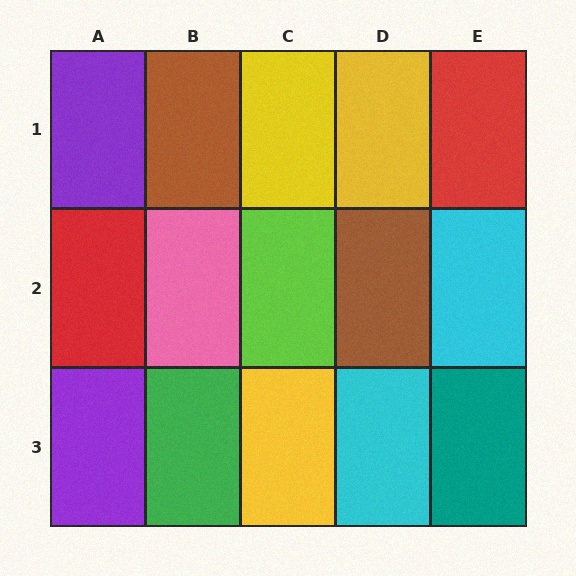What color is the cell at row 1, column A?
Purple.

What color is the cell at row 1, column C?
Yellow.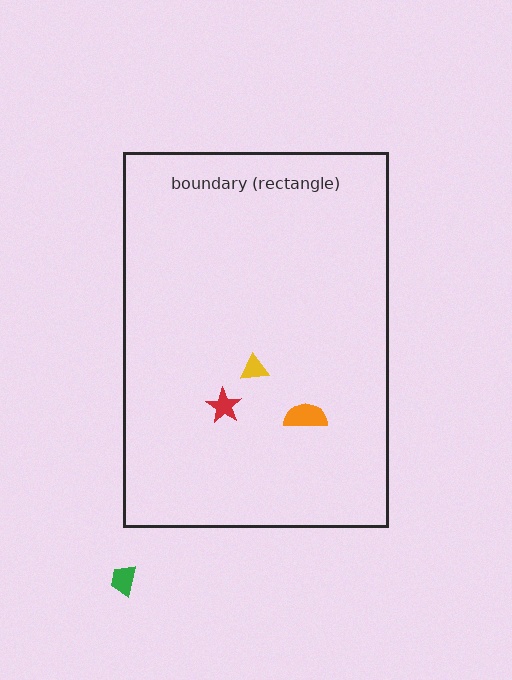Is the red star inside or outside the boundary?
Inside.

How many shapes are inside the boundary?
3 inside, 1 outside.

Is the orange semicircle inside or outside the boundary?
Inside.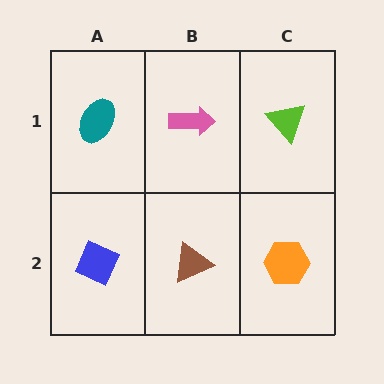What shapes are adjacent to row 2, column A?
A teal ellipse (row 1, column A), a brown triangle (row 2, column B).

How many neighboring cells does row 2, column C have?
2.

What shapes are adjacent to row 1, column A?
A blue diamond (row 2, column A), a pink arrow (row 1, column B).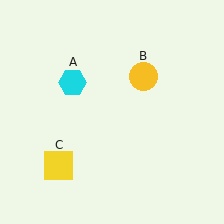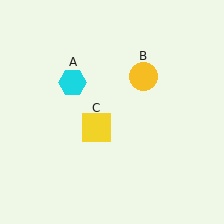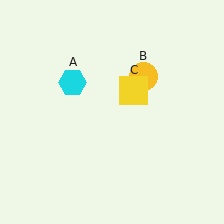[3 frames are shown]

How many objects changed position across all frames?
1 object changed position: yellow square (object C).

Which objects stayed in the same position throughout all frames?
Cyan hexagon (object A) and yellow circle (object B) remained stationary.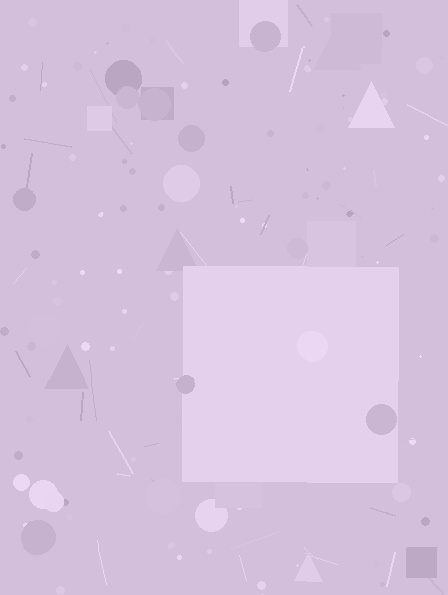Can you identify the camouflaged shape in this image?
The camouflaged shape is a square.